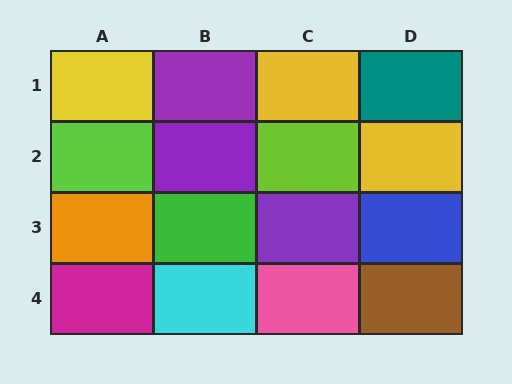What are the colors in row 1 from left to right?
Yellow, purple, yellow, teal.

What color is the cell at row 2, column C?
Lime.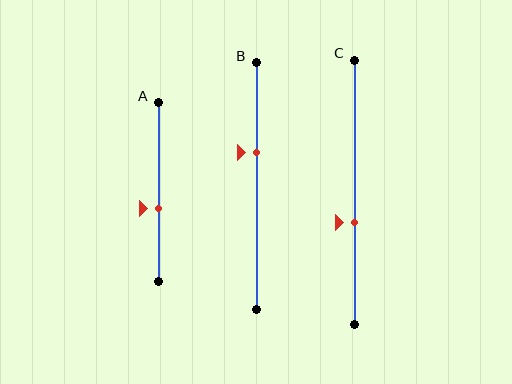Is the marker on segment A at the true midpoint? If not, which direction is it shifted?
No, the marker on segment A is shifted downward by about 9% of the segment length.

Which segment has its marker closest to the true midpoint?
Segment A has its marker closest to the true midpoint.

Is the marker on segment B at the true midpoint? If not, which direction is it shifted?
No, the marker on segment B is shifted upward by about 14% of the segment length.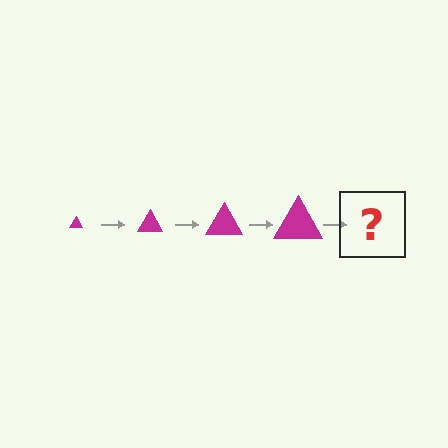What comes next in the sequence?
The next element should be a magenta triangle, larger than the previous one.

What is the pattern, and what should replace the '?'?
The pattern is that the triangle gets progressively larger each step. The '?' should be a magenta triangle, larger than the previous one.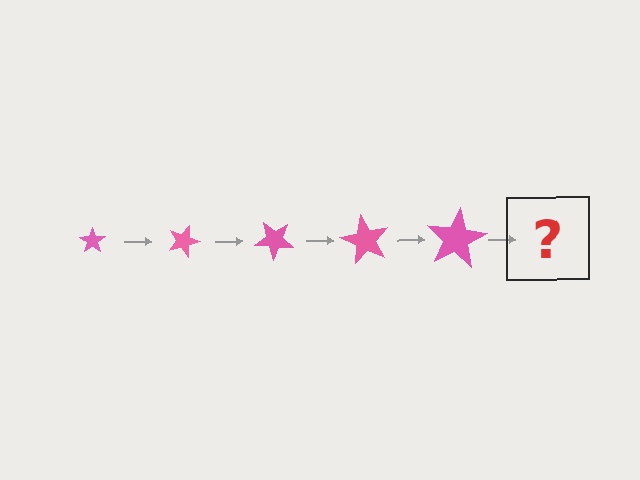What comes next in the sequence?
The next element should be a star, larger than the previous one and rotated 100 degrees from the start.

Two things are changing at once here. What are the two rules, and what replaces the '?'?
The two rules are that the star grows larger each step and it rotates 20 degrees each step. The '?' should be a star, larger than the previous one and rotated 100 degrees from the start.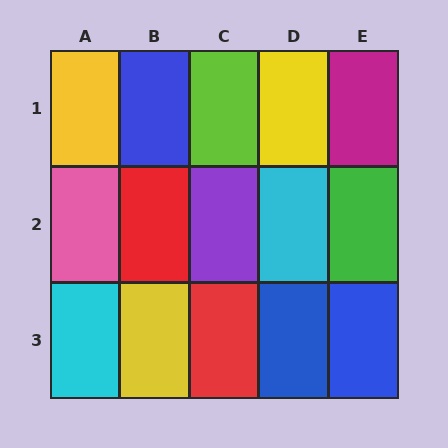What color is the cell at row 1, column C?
Lime.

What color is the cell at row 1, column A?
Yellow.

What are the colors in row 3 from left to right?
Cyan, yellow, red, blue, blue.